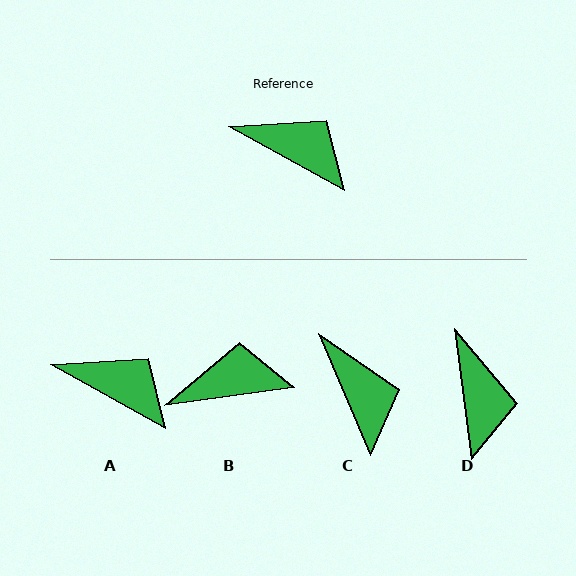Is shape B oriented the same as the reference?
No, it is off by about 37 degrees.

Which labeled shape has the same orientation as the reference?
A.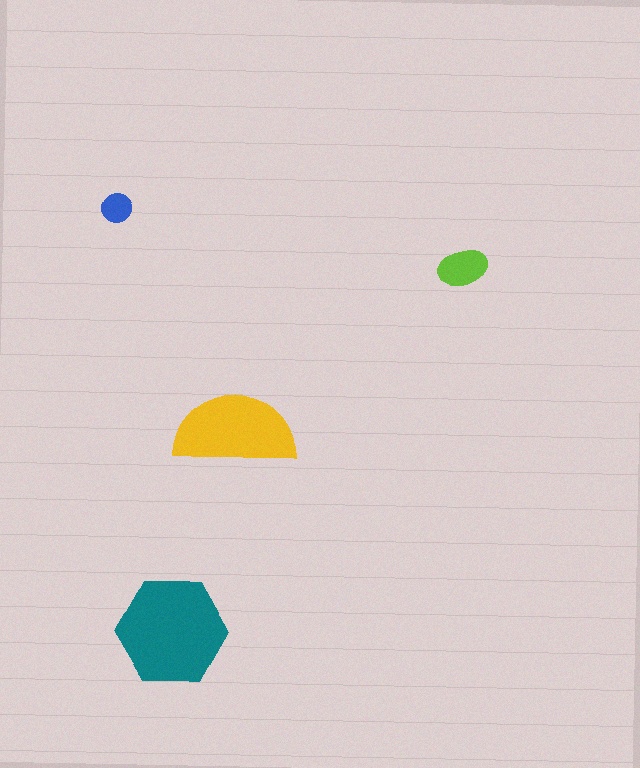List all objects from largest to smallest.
The teal hexagon, the yellow semicircle, the lime ellipse, the blue circle.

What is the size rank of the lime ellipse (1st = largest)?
3rd.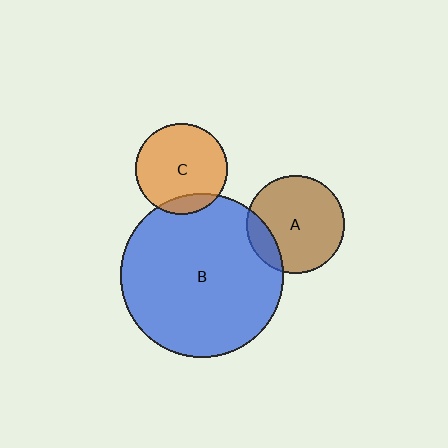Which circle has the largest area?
Circle B (blue).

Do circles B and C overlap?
Yes.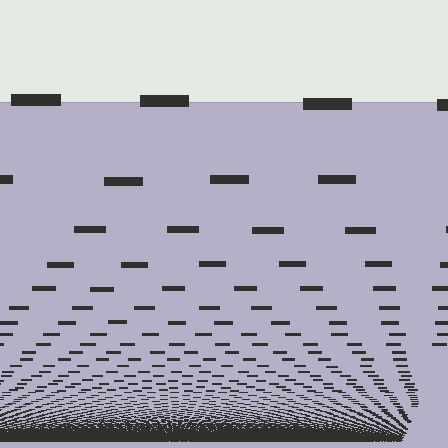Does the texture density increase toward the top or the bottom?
Density increases toward the bottom.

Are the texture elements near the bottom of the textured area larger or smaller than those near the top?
Smaller. The gradient is inverted — elements near the bottom are smaller and denser.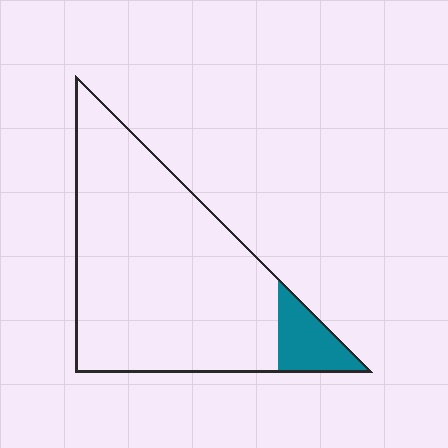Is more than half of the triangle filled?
No.